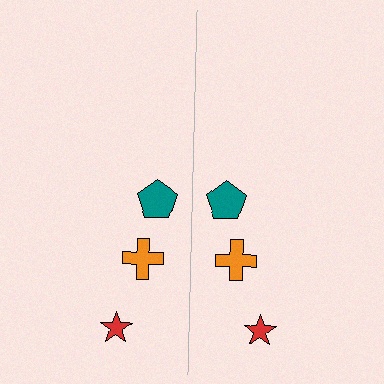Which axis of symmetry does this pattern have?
The pattern has a vertical axis of symmetry running through the center of the image.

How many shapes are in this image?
There are 6 shapes in this image.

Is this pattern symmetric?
Yes, this pattern has bilateral (reflection) symmetry.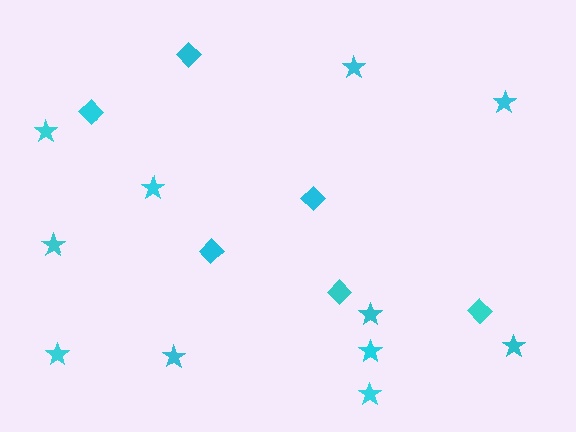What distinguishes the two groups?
There are 2 groups: one group of diamonds (6) and one group of stars (11).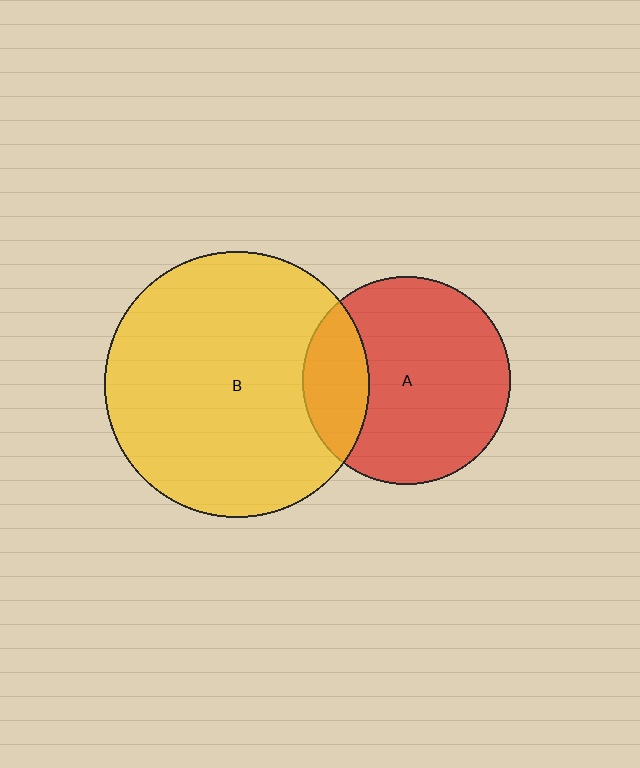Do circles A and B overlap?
Yes.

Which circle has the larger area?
Circle B (yellow).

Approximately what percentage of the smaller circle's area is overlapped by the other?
Approximately 20%.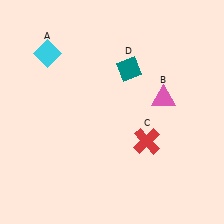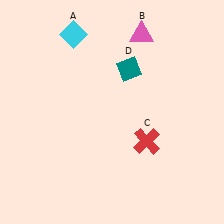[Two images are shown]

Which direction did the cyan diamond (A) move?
The cyan diamond (A) moved right.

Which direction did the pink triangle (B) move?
The pink triangle (B) moved up.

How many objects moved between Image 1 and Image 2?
2 objects moved between the two images.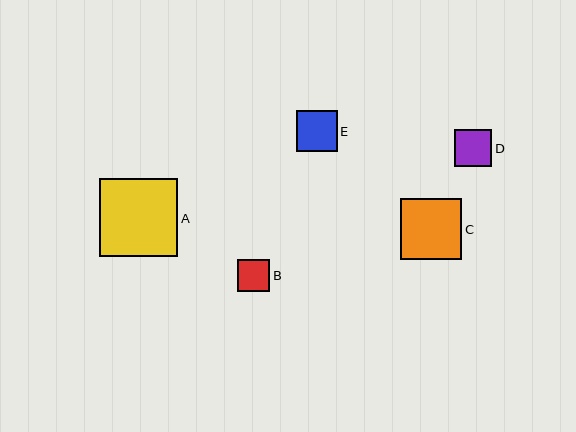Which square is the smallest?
Square B is the smallest with a size of approximately 33 pixels.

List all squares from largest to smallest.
From largest to smallest: A, C, E, D, B.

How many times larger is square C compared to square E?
Square C is approximately 1.5 times the size of square E.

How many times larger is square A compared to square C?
Square A is approximately 1.3 times the size of square C.